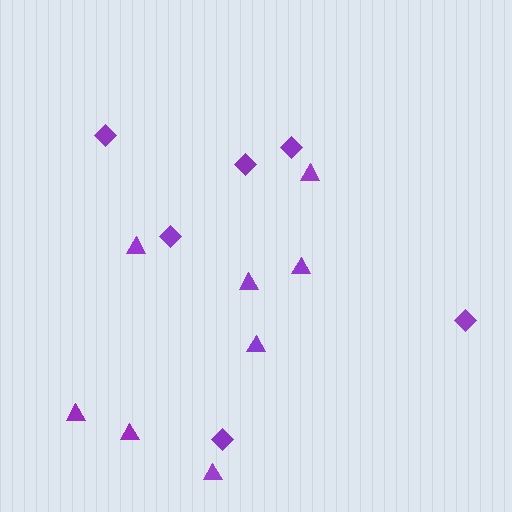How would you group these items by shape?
There are 2 groups: one group of triangles (8) and one group of diamonds (6).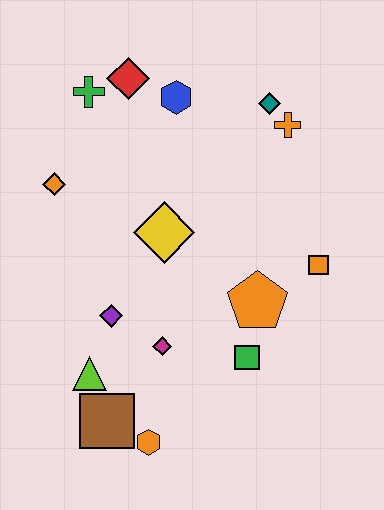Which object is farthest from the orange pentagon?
The green cross is farthest from the orange pentagon.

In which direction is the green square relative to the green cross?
The green square is below the green cross.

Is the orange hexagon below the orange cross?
Yes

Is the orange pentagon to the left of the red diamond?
No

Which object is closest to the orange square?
The orange pentagon is closest to the orange square.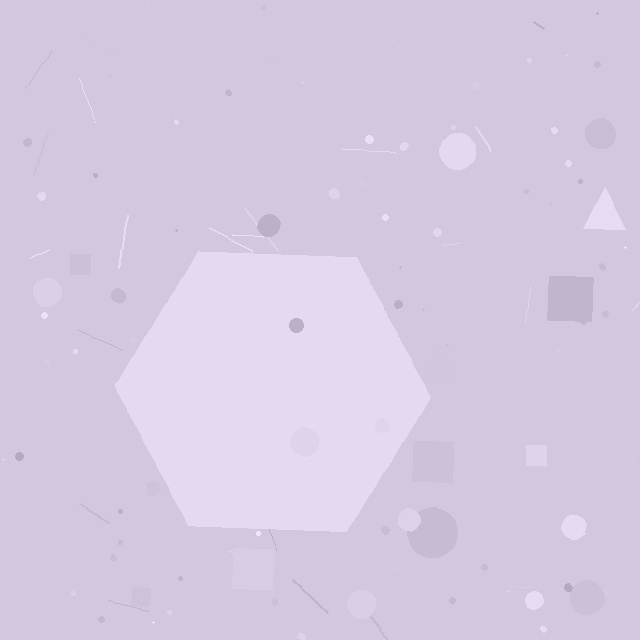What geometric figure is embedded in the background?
A hexagon is embedded in the background.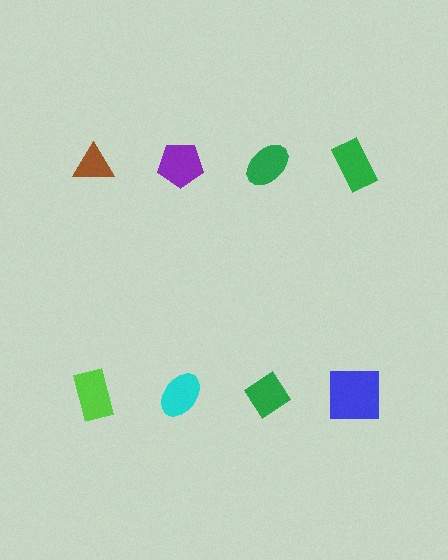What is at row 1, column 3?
A green ellipse.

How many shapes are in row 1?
4 shapes.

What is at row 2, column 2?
A cyan ellipse.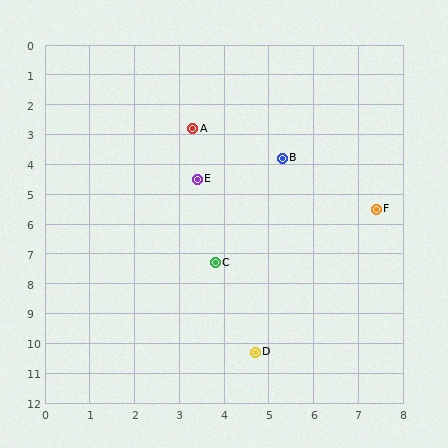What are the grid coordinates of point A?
Point A is at approximately (3.3, 2.8).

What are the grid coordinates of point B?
Point B is at approximately (5.3, 3.8).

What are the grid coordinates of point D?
Point D is at approximately (4.7, 10.3).